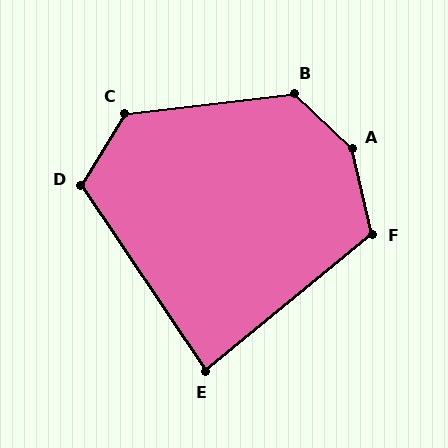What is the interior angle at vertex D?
Approximately 115 degrees (obtuse).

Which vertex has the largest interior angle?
A, at approximately 147 degrees.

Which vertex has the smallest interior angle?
E, at approximately 85 degrees.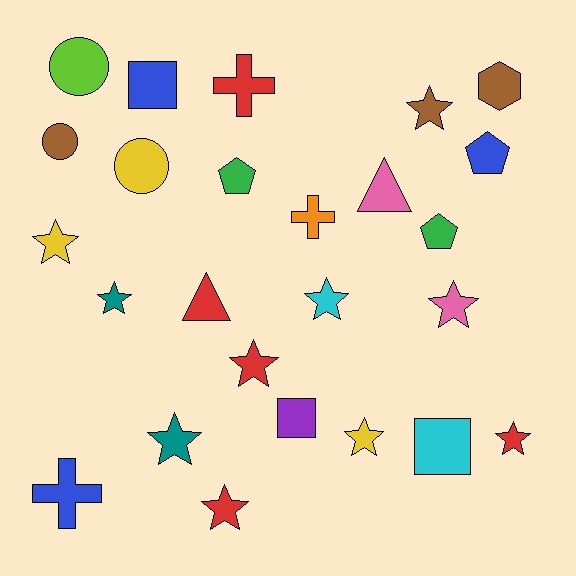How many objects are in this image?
There are 25 objects.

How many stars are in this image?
There are 10 stars.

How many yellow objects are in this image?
There are 3 yellow objects.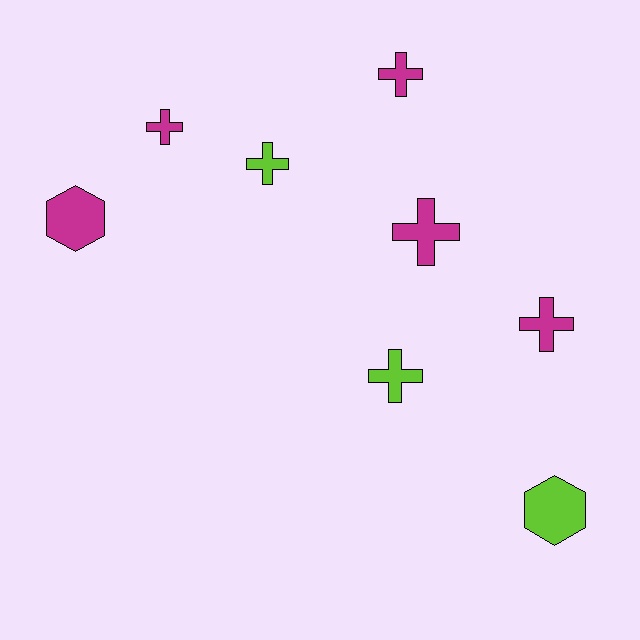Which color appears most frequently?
Magenta, with 5 objects.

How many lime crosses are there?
There are 2 lime crosses.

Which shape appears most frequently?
Cross, with 6 objects.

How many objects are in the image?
There are 8 objects.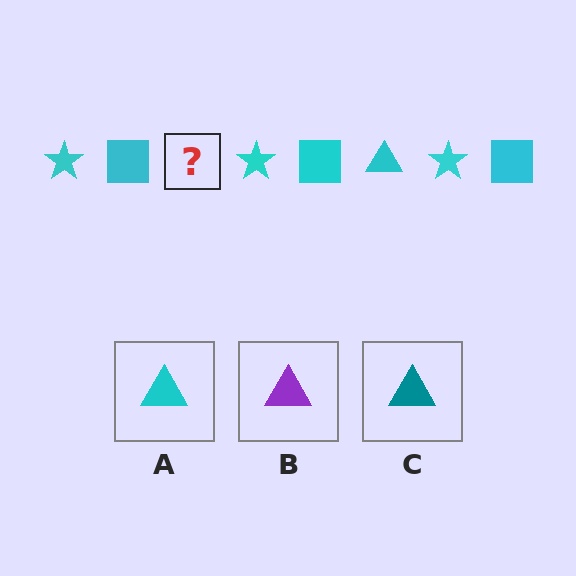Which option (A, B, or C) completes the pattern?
A.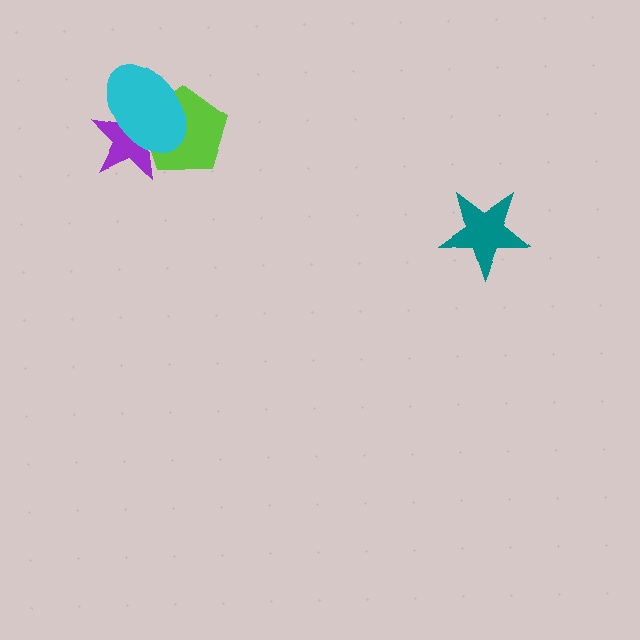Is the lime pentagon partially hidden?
Yes, it is partially covered by another shape.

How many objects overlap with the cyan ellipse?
2 objects overlap with the cyan ellipse.